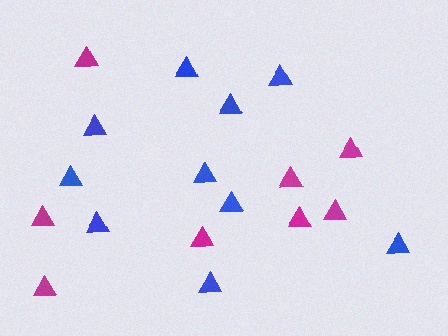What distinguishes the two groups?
There are 2 groups: one group of blue triangles (10) and one group of magenta triangles (8).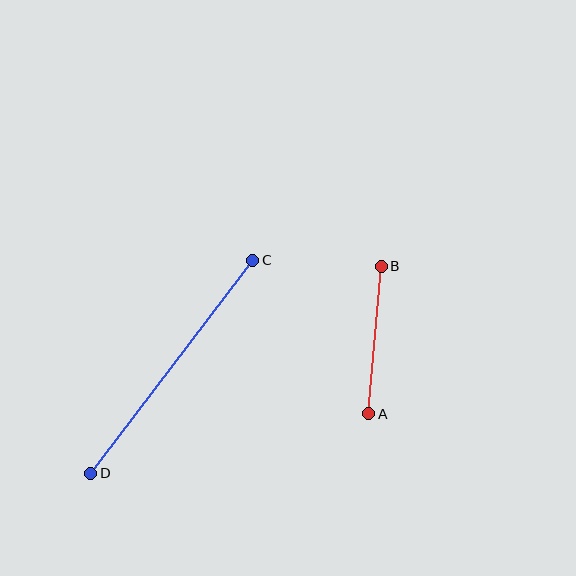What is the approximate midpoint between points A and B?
The midpoint is at approximately (375, 340) pixels.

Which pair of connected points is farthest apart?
Points C and D are farthest apart.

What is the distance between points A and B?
The distance is approximately 148 pixels.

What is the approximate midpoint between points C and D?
The midpoint is at approximately (172, 367) pixels.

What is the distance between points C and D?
The distance is approximately 268 pixels.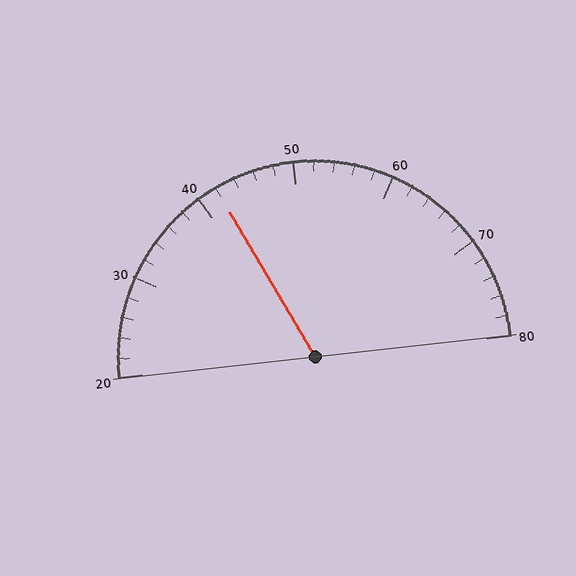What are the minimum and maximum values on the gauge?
The gauge ranges from 20 to 80.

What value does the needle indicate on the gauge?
The needle indicates approximately 42.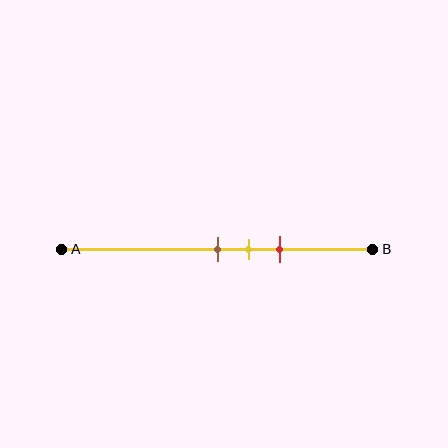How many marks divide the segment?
There are 3 marks dividing the segment.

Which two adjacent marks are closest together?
The brown and yellow marks are the closest adjacent pair.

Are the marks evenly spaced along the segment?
Yes, the marks are approximately evenly spaced.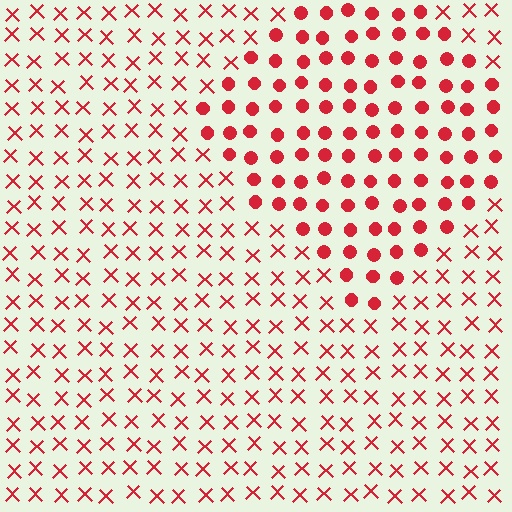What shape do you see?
I see a diamond.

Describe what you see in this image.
The image is filled with small red elements arranged in a uniform grid. A diamond-shaped region contains circles, while the surrounding area contains X marks. The boundary is defined purely by the change in element shape.